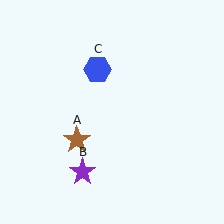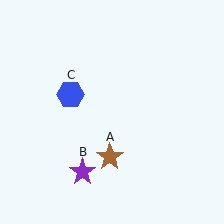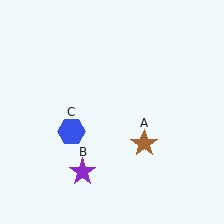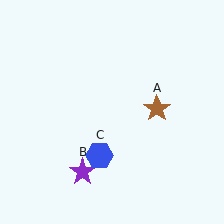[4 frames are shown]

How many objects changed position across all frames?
2 objects changed position: brown star (object A), blue hexagon (object C).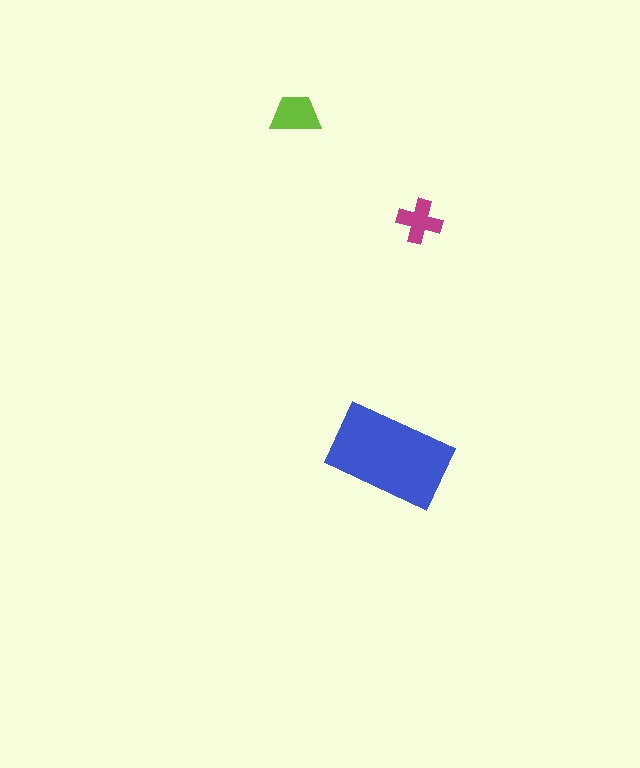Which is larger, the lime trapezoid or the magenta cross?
The lime trapezoid.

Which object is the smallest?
The magenta cross.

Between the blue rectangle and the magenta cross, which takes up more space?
The blue rectangle.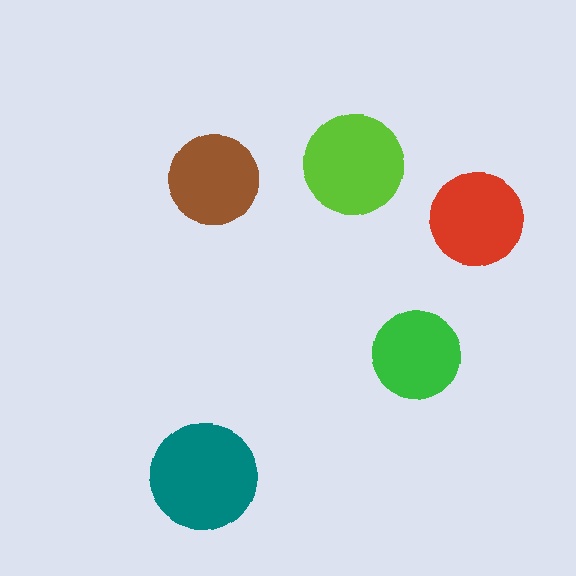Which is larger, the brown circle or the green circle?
The brown one.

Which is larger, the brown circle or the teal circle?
The teal one.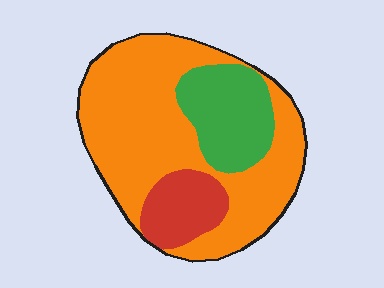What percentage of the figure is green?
Green takes up between a sixth and a third of the figure.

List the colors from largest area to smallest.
From largest to smallest: orange, green, red.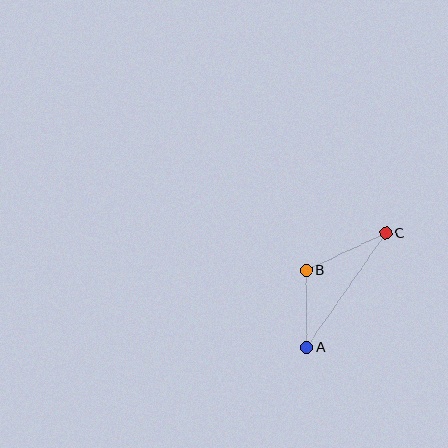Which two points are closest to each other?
Points A and B are closest to each other.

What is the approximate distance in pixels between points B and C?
The distance between B and C is approximately 87 pixels.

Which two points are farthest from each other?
Points A and C are farthest from each other.